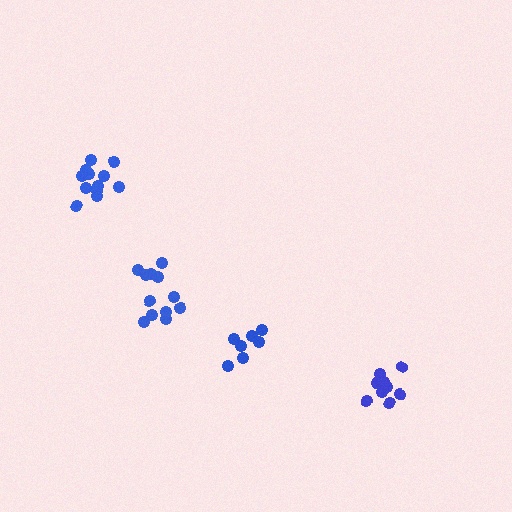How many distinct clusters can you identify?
There are 4 distinct clusters.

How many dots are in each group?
Group 1: 9 dots, Group 2: 7 dots, Group 3: 12 dots, Group 4: 12 dots (40 total).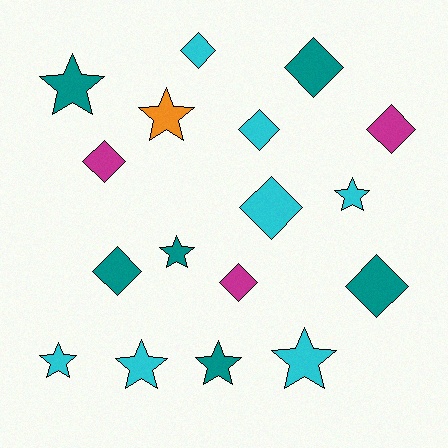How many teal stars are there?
There are 3 teal stars.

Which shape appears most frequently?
Diamond, with 9 objects.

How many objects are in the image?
There are 17 objects.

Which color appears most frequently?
Cyan, with 7 objects.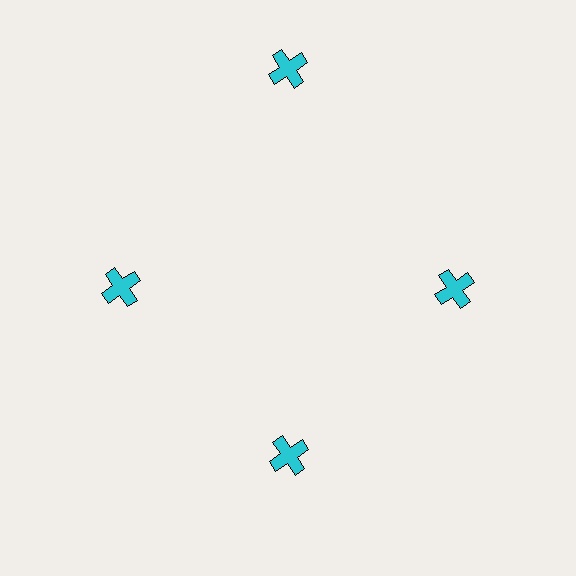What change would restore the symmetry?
The symmetry would be restored by moving it inward, back onto the ring so that all 4 crosses sit at equal angles and equal distance from the center.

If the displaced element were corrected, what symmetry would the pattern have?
It would have 4-fold rotational symmetry — the pattern would map onto itself every 90 degrees.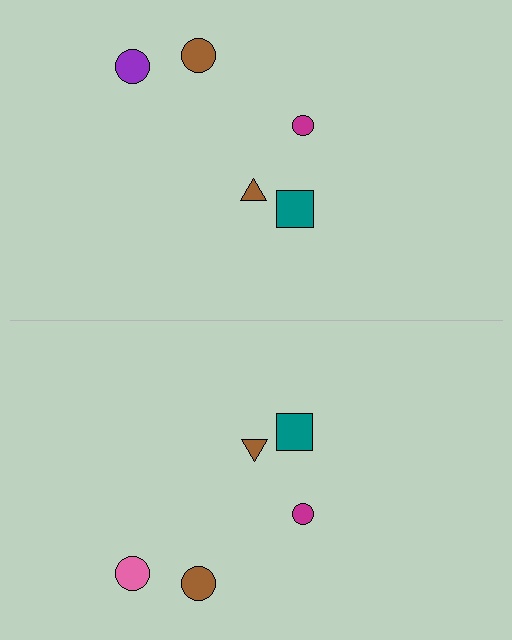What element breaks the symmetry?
The pink circle on the bottom side breaks the symmetry — its mirror counterpart is purple.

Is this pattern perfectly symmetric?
No, the pattern is not perfectly symmetric. The pink circle on the bottom side breaks the symmetry — its mirror counterpart is purple.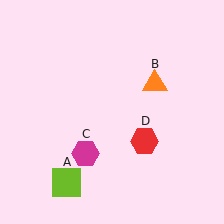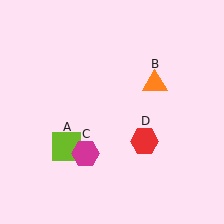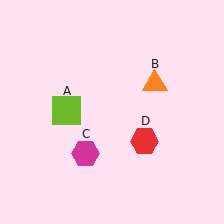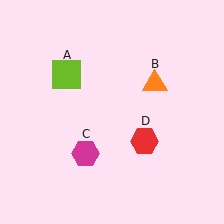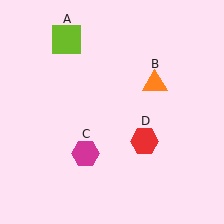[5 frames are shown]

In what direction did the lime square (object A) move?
The lime square (object A) moved up.